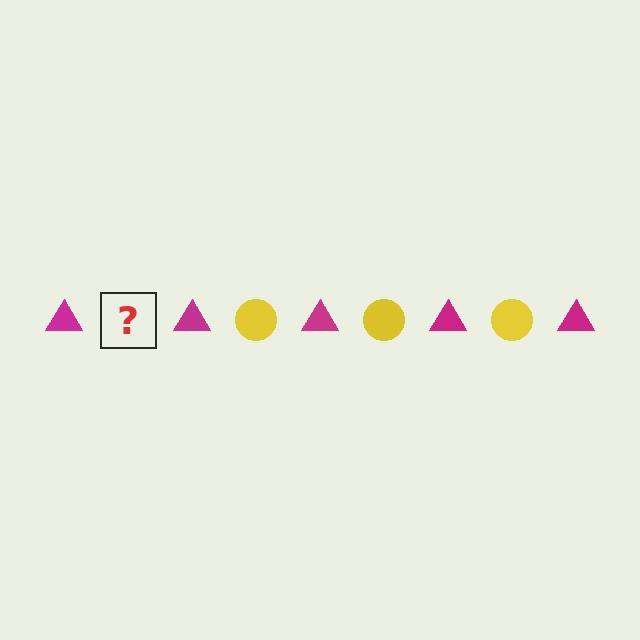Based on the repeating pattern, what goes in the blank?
The blank should be a yellow circle.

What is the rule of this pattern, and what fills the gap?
The rule is that the pattern alternates between magenta triangle and yellow circle. The gap should be filled with a yellow circle.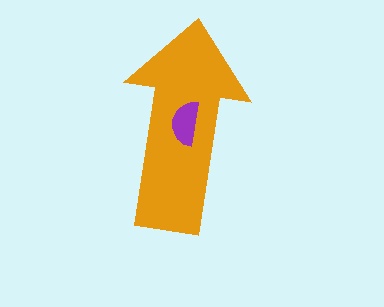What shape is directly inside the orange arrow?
The purple semicircle.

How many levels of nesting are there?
2.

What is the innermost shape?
The purple semicircle.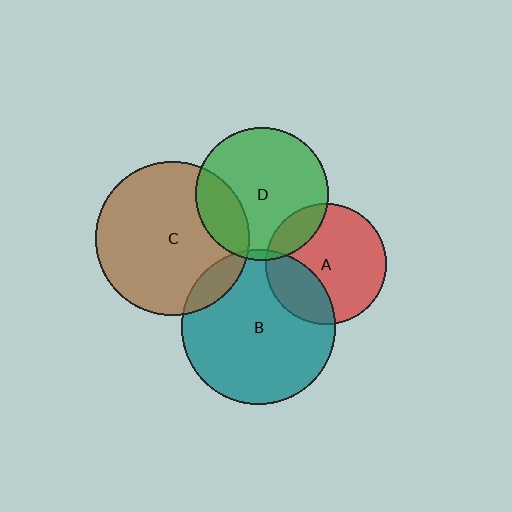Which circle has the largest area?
Circle B (teal).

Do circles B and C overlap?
Yes.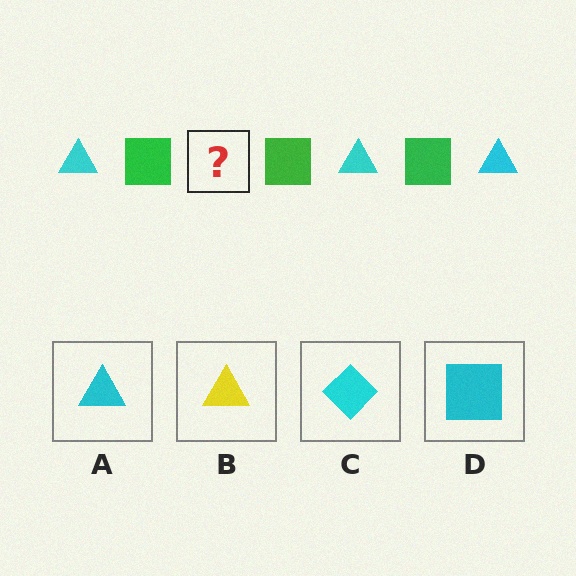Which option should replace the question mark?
Option A.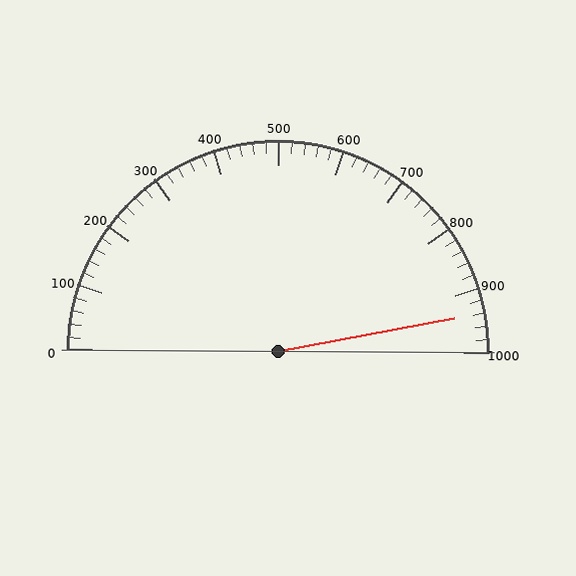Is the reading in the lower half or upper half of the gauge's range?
The reading is in the upper half of the range (0 to 1000).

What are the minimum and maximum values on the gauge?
The gauge ranges from 0 to 1000.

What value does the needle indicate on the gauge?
The needle indicates approximately 940.